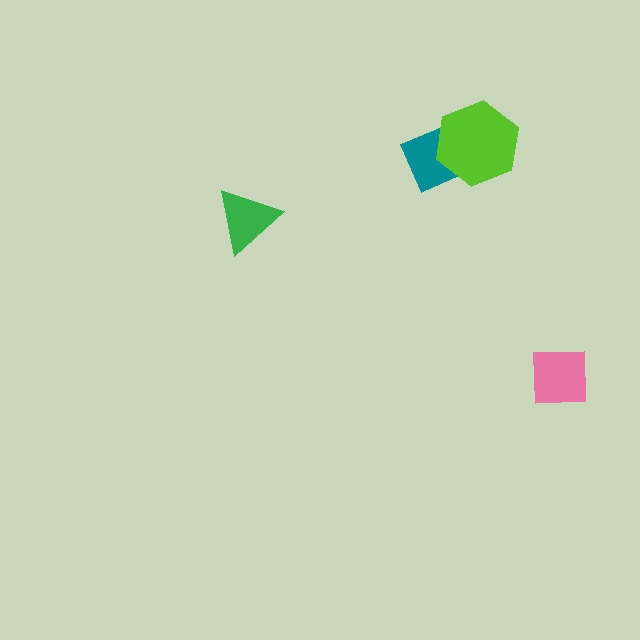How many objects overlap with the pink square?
0 objects overlap with the pink square.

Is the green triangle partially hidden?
No, no other shape covers it.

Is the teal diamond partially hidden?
Yes, it is partially covered by another shape.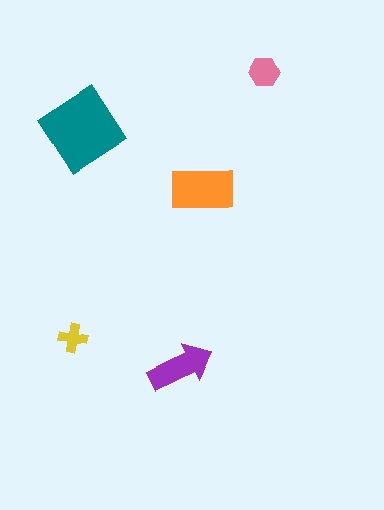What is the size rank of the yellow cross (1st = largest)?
5th.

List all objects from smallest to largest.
The yellow cross, the pink hexagon, the purple arrow, the orange rectangle, the teal diamond.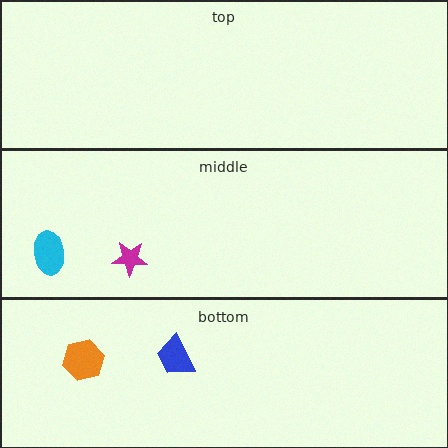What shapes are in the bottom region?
The blue trapezoid, the orange hexagon.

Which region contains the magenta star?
The middle region.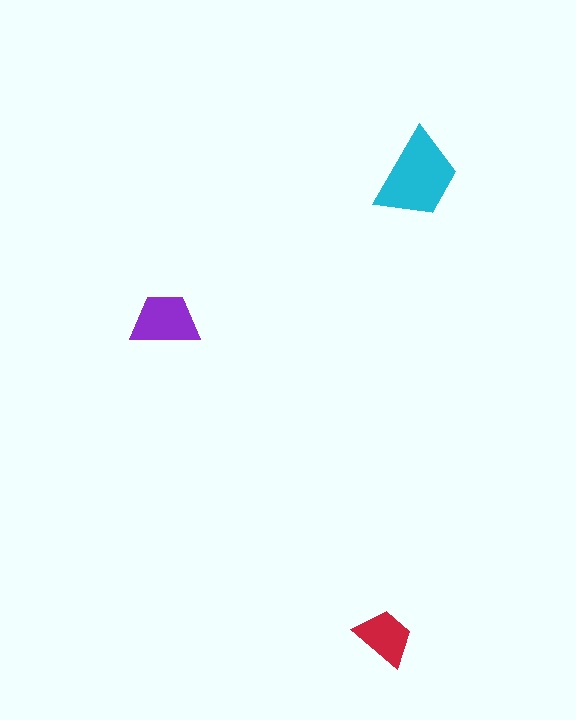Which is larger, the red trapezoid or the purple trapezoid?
The purple one.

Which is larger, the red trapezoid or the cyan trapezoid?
The cyan one.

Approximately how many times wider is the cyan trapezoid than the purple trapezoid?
About 1.5 times wider.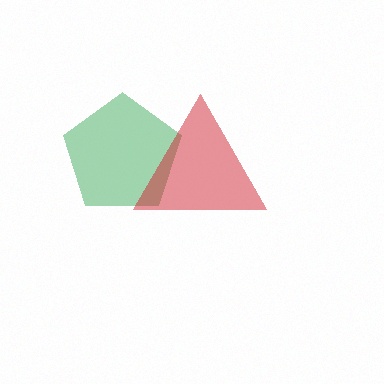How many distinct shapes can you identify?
There are 2 distinct shapes: a green pentagon, a red triangle.